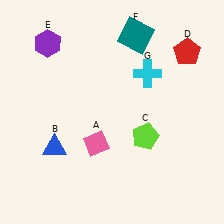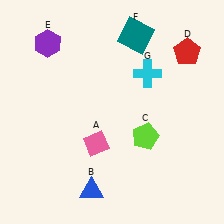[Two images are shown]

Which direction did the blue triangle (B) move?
The blue triangle (B) moved down.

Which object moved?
The blue triangle (B) moved down.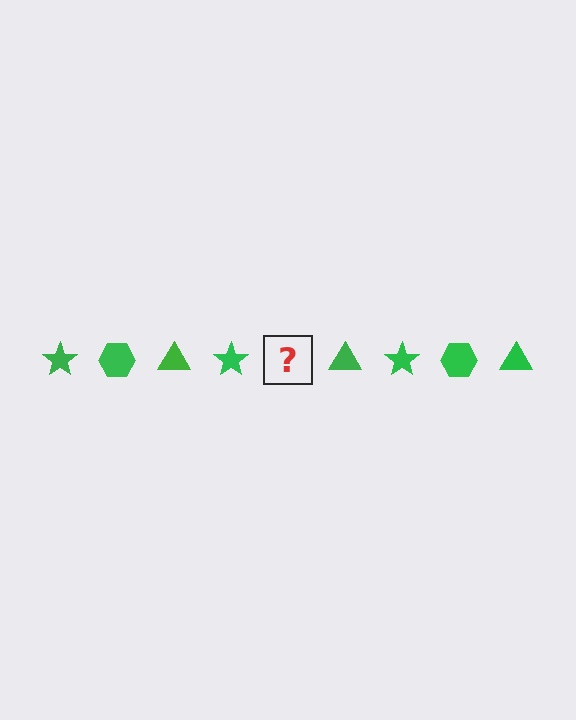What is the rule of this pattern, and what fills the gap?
The rule is that the pattern cycles through star, hexagon, triangle shapes in green. The gap should be filled with a green hexagon.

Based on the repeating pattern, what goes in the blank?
The blank should be a green hexagon.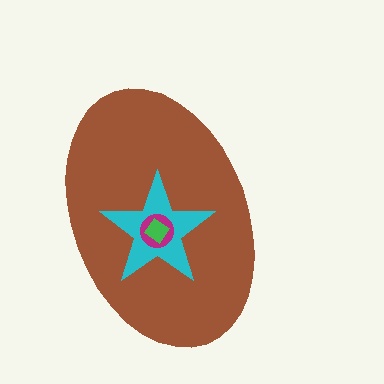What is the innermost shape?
The green diamond.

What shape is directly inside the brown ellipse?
The cyan star.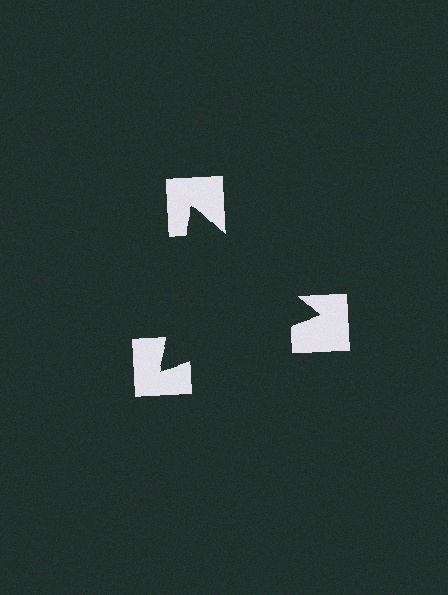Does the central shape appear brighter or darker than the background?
It typically appears slightly darker than the background, even though no actual brightness change is drawn.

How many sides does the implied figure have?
3 sides.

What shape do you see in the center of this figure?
An illusory triangle — its edges are inferred from the aligned wedge cuts in the notched squares, not physically drawn.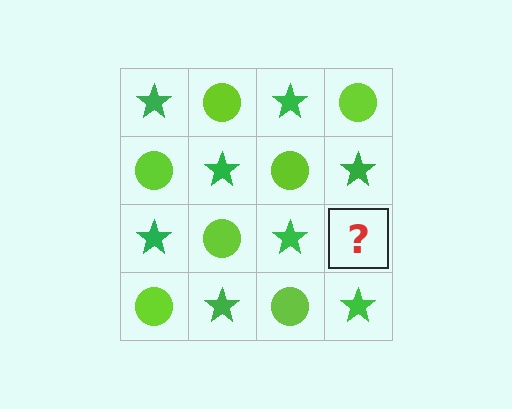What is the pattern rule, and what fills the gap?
The rule is that it alternates green star and lime circle in a checkerboard pattern. The gap should be filled with a lime circle.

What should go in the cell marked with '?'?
The missing cell should contain a lime circle.